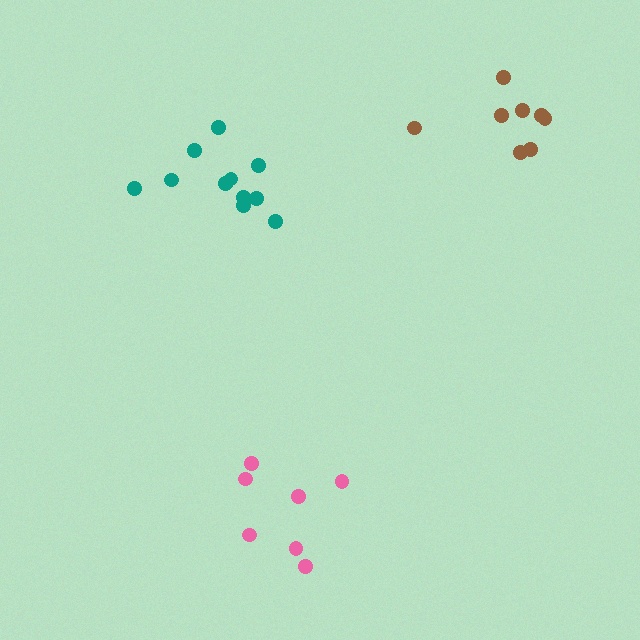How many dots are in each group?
Group 1: 7 dots, Group 2: 12 dots, Group 3: 8 dots (27 total).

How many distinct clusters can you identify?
There are 3 distinct clusters.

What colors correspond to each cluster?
The clusters are colored: pink, teal, brown.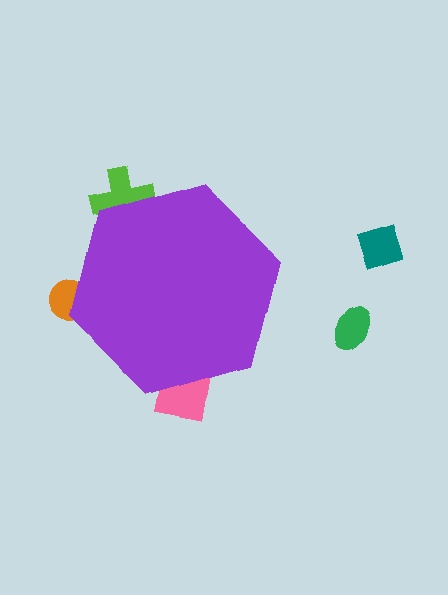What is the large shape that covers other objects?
A purple hexagon.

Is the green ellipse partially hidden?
No, the green ellipse is fully visible.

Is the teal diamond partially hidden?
No, the teal diamond is fully visible.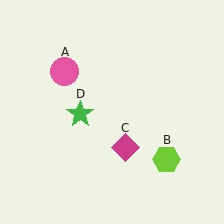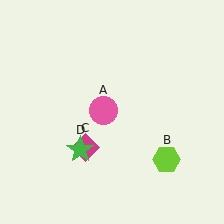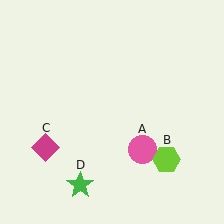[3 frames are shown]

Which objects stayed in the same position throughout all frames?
Lime hexagon (object B) remained stationary.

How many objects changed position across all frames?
3 objects changed position: pink circle (object A), magenta diamond (object C), green star (object D).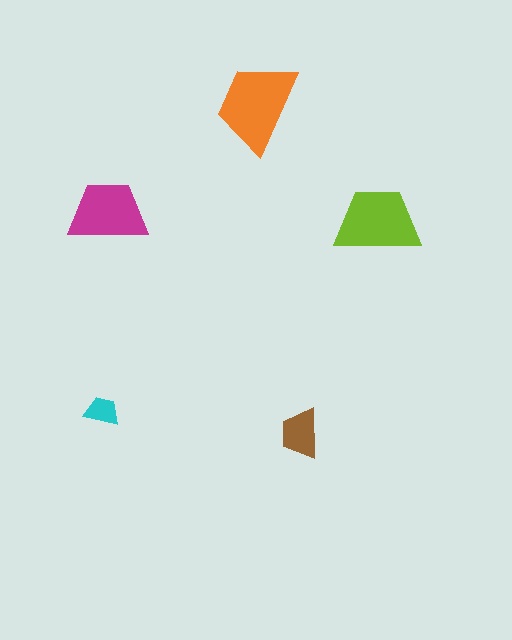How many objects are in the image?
There are 5 objects in the image.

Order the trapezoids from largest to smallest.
the orange one, the lime one, the magenta one, the brown one, the cyan one.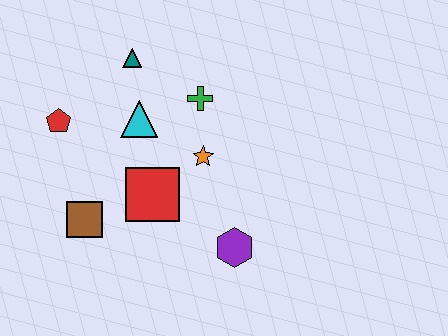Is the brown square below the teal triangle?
Yes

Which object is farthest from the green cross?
The brown square is farthest from the green cross.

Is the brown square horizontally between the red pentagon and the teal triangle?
Yes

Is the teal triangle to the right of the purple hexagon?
No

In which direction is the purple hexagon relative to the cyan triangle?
The purple hexagon is below the cyan triangle.